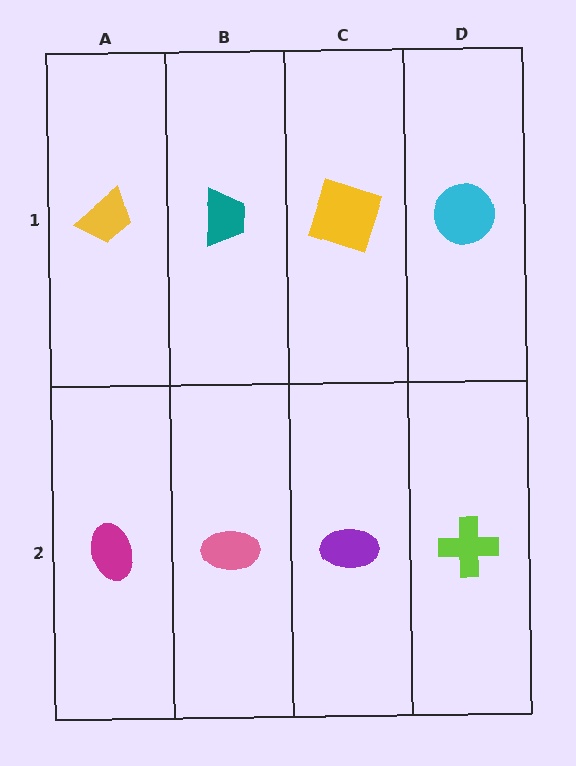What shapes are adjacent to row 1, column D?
A lime cross (row 2, column D), a yellow square (row 1, column C).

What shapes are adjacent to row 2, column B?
A teal trapezoid (row 1, column B), a magenta ellipse (row 2, column A), a purple ellipse (row 2, column C).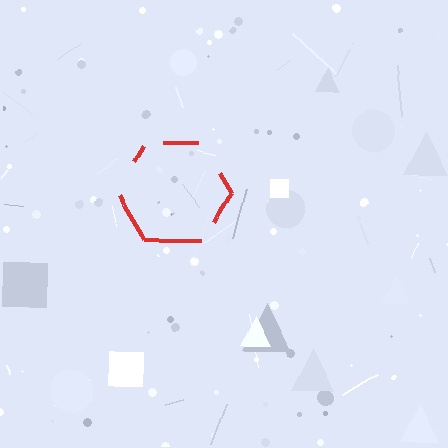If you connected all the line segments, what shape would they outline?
They would outline a hexagon.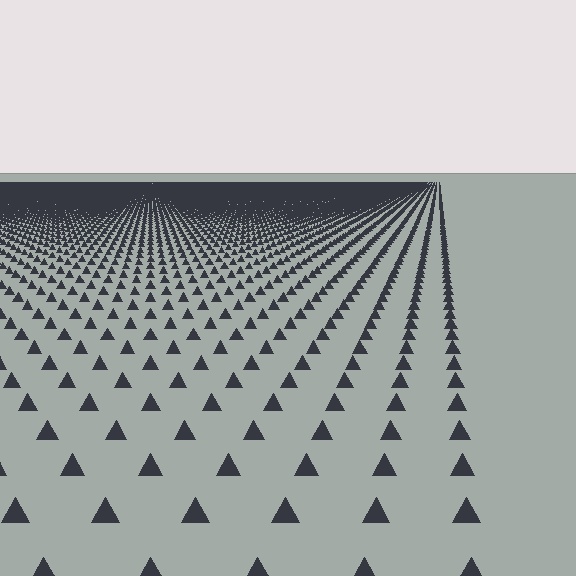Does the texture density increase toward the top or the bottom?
Density increases toward the top.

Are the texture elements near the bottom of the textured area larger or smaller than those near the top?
Larger. Near the bottom, elements are closer to the viewer and appear at a bigger on-screen size.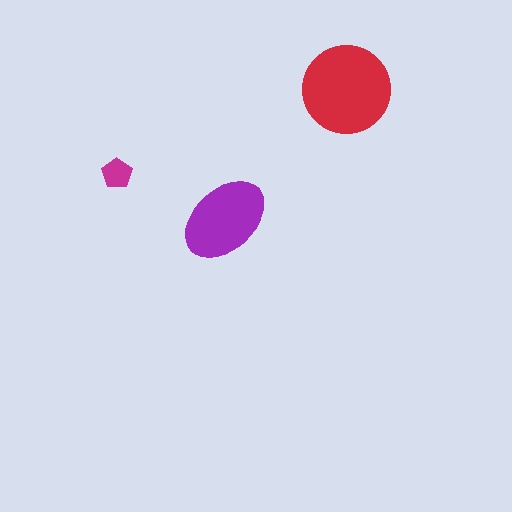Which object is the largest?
The red circle.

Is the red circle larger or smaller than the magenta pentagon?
Larger.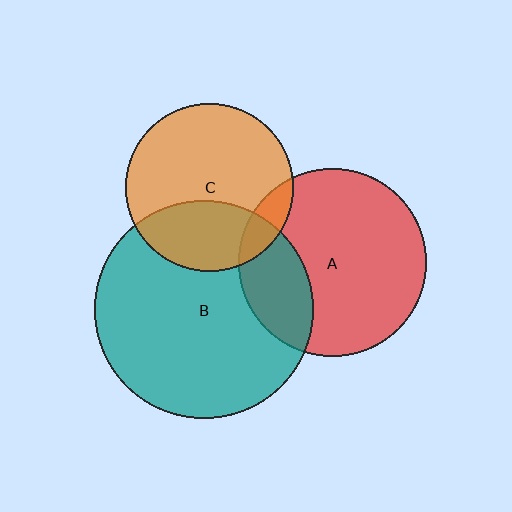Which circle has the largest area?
Circle B (teal).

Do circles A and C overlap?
Yes.